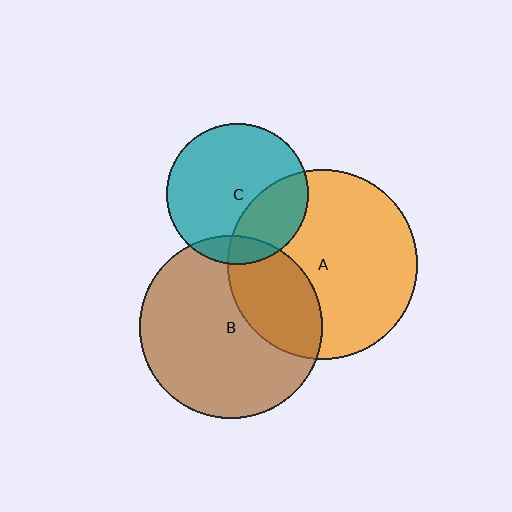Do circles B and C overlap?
Yes.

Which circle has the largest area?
Circle A (orange).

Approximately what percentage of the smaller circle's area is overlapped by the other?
Approximately 10%.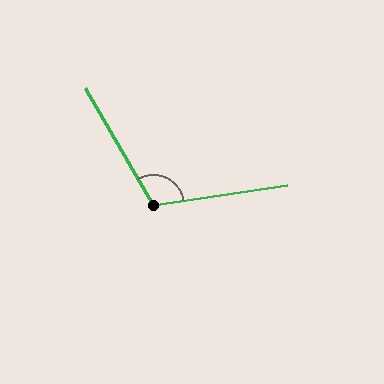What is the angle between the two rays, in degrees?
Approximately 112 degrees.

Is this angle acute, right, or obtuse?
It is obtuse.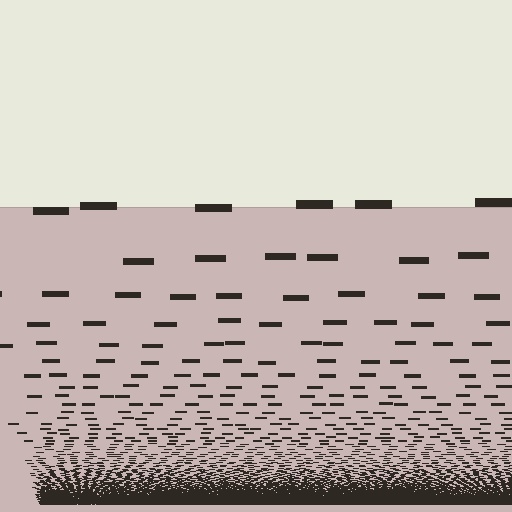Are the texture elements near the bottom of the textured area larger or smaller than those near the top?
Smaller. The gradient is inverted — elements near the bottom are smaller and denser.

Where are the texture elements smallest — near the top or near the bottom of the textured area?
Near the bottom.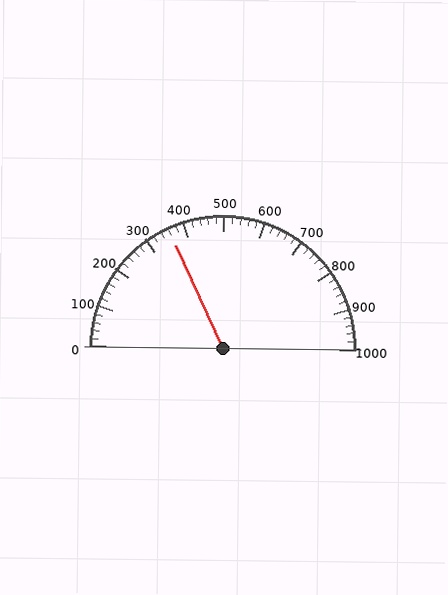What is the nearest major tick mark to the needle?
The nearest major tick mark is 400.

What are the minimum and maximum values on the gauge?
The gauge ranges from 0 to 1000.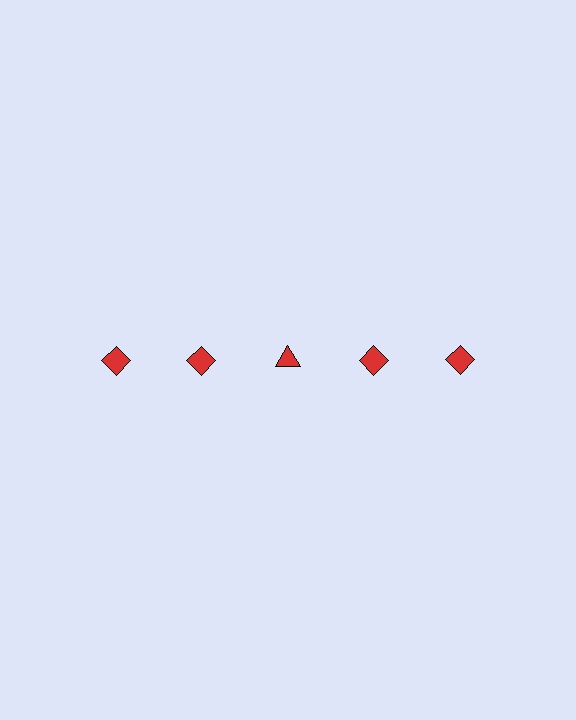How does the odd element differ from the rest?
It has a different shape: triangle instead of diamond.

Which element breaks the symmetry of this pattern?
The red triangle in the top row, center column breaks the symmetry. All other shapes are red diamonds.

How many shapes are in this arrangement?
There are 5 shapes arranged in a grid pattern.